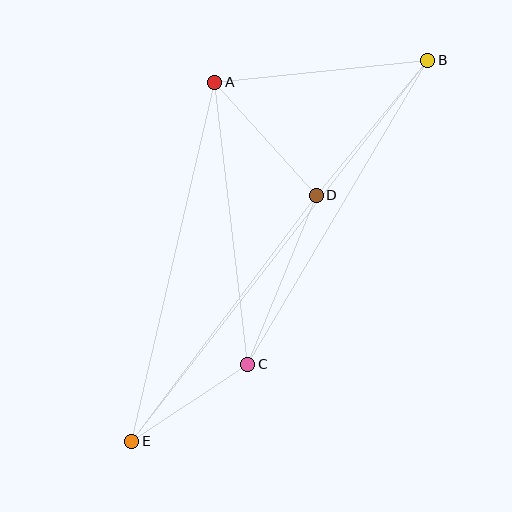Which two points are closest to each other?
Points C and E are closest to each other.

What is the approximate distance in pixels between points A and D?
The distance between A and D is approximately 152 pixels.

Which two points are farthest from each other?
Points B and E are farthest from each other.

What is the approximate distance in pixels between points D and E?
The distance between D and E is approximately 308 pixels.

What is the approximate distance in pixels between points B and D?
The distance between B and D is approximately 175 pixels.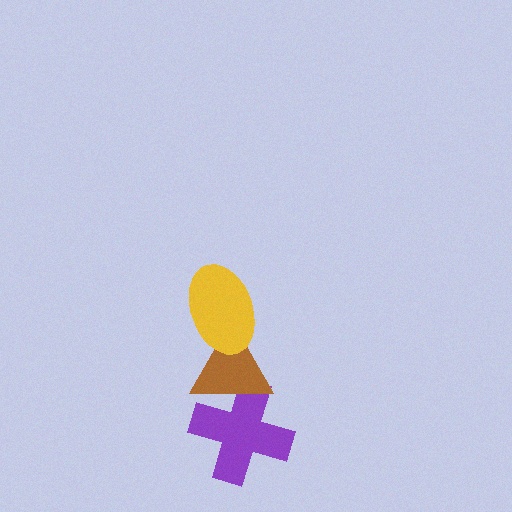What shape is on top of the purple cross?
The brown triangle is on top of the purple cross.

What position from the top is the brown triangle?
The brown triangle is 2nd from the top.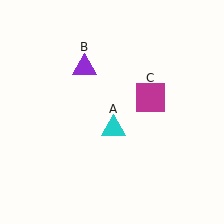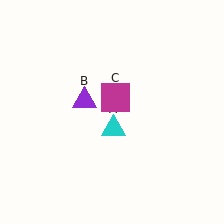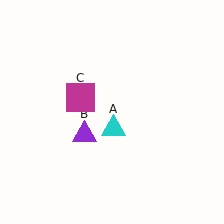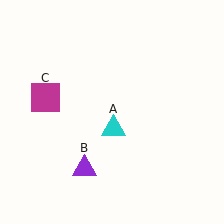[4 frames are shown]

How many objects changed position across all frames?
2 objects changed position: purple triangle (object B), magenta square (object C).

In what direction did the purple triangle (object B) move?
The purple triangle (object B) moved down.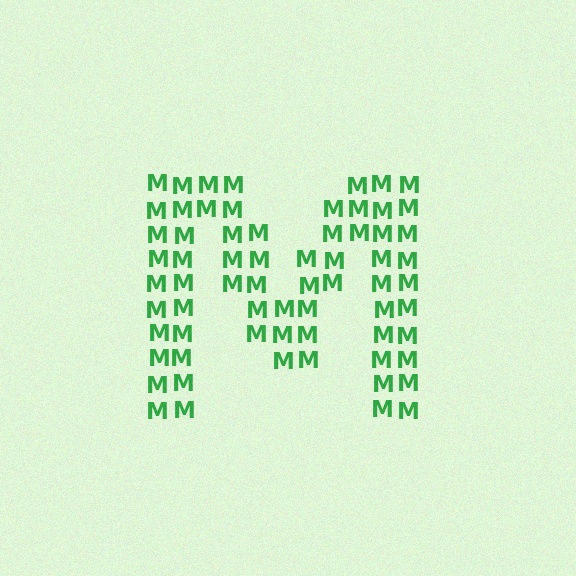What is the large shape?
The large shape is the letter M.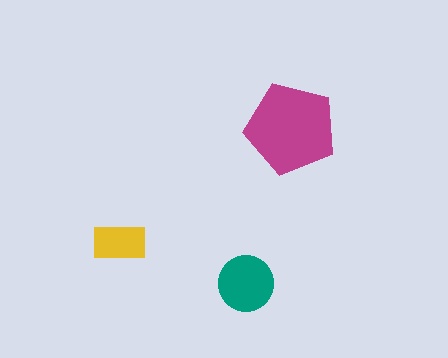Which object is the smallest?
The yellow rectangle.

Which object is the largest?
The magenta pentagon.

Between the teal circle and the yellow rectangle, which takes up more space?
The teal circle.